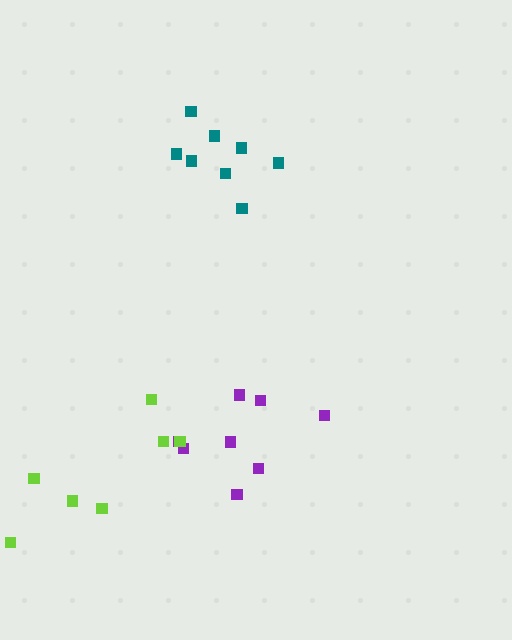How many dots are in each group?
Group 1: 8 dots, Group 2: 8 dots, Group 3: 7 dots (23 total).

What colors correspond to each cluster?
The clusters are colored: purple, teal, lime.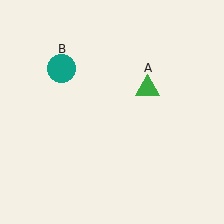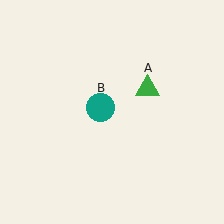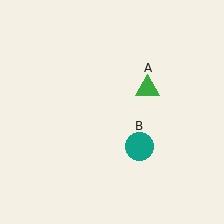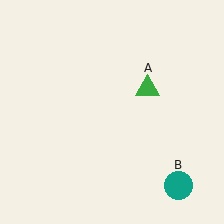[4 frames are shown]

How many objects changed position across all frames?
1 object changed position: teal circle (object B).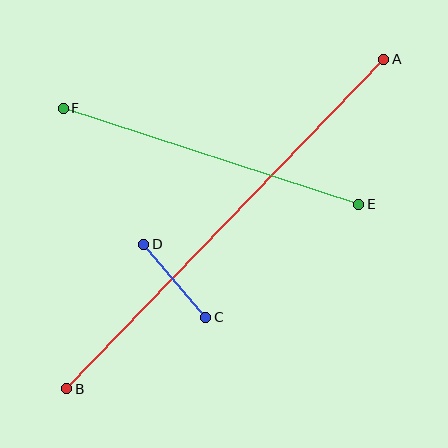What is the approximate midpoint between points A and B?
The midpoint is at approximately (225, 224) pixels.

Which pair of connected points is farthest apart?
Points A and B are farthest apart.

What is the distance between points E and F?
The distance is approximately 310 pixels.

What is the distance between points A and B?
The distance is approximately 457 pixels.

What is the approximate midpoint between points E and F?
The midpoint is at approximately (211, 156) pixels.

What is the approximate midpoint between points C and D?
The midpoint is at approximately (175, 281) pixels.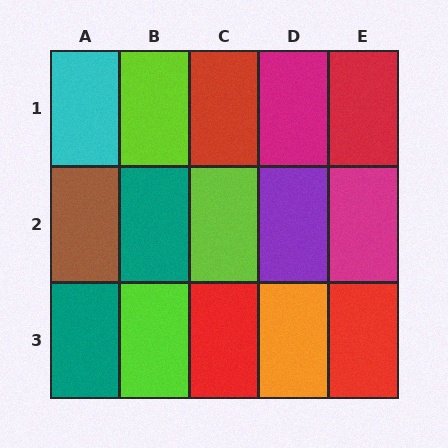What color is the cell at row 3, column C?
Red.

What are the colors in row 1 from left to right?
Cyan, lime, red, magenta, red.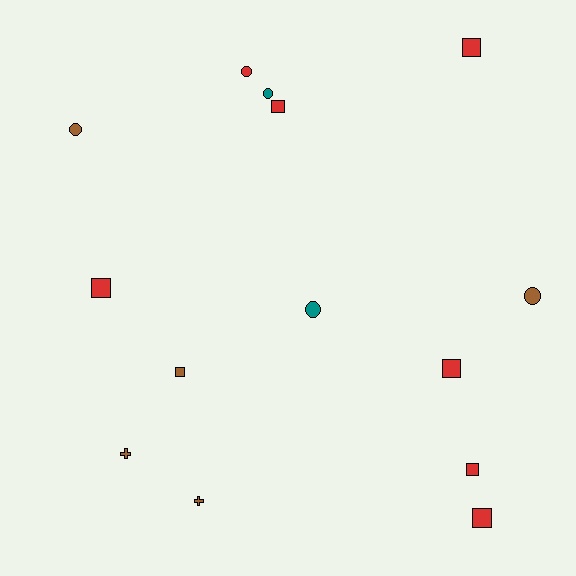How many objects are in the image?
There are 14 objects.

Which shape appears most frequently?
Square, with 7 objects.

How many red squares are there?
There are 6 red squares.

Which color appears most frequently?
Red, with 7 objects.